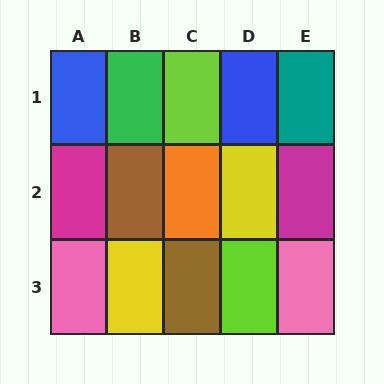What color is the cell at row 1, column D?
Blue.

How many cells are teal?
1 cell is teal.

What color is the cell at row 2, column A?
Magenta.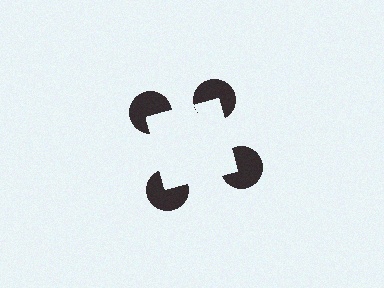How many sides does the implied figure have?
4 sides.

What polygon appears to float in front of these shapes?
An illusory square — its edges are inferred from the aligned wedge cuts in the pac-man discs, not physically drawn.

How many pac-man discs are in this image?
There are 4 — one at each vertex of the illusory square.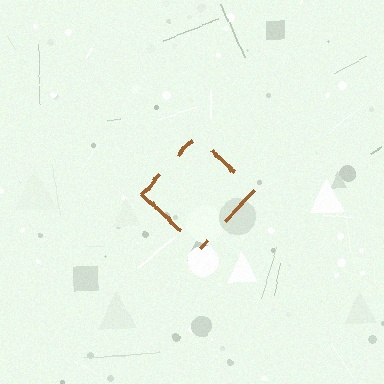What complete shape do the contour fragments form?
The contour fragments form a diamond.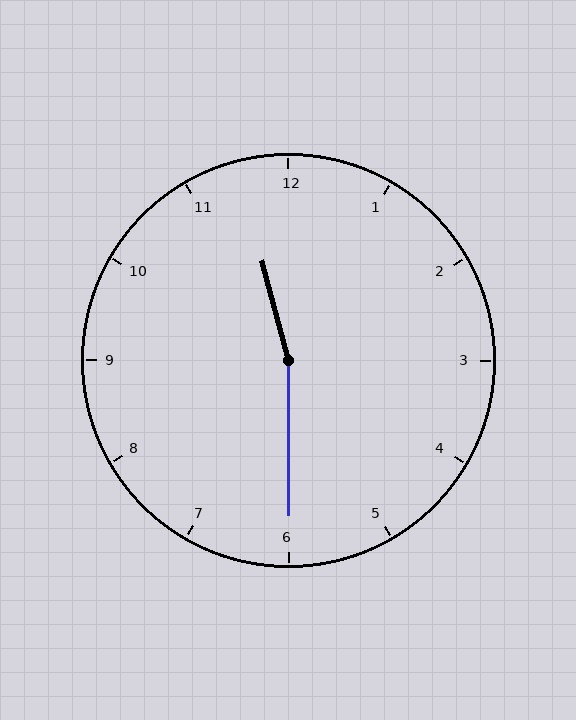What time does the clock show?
11:30.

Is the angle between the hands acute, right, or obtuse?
It is obtuse.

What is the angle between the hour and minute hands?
Approximately 165 degrees.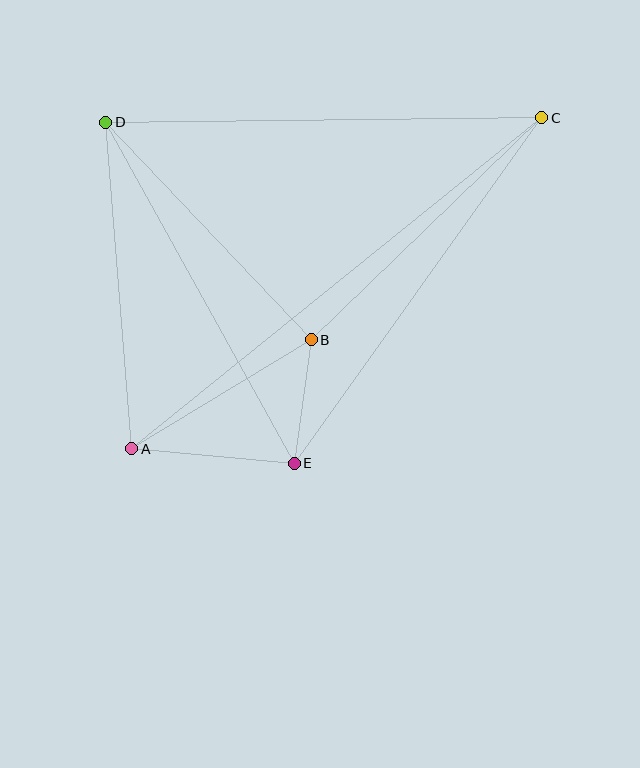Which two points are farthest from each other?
Points A and C are farthest from each other.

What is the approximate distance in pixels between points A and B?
The distance between A and B is approximately 210 pixels.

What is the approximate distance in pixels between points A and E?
The distance between A and E is approximately 163 pixels.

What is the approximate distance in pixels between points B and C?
The distance between B and C is approximately 320 pixels.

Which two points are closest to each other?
Points B and E are closest to each other.